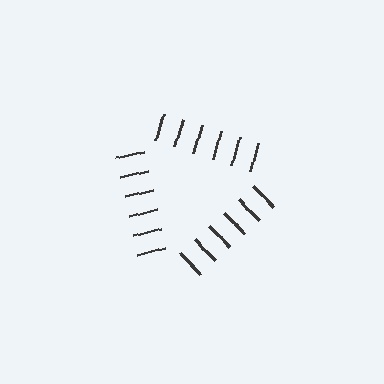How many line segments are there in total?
18 — 6 along each of the 3 edges.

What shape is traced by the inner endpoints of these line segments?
An illusory triangle — the line segments terminate on its edges but no continuous stroke is drawn.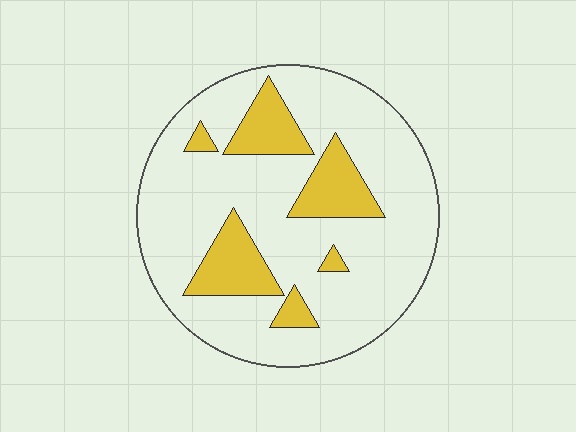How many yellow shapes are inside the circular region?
6.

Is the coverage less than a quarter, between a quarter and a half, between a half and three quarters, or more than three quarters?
Less than a quarter.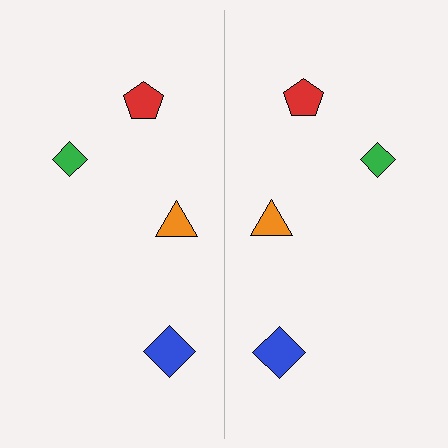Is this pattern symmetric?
Yes, this pattern has bilateral (reflection) symmetry.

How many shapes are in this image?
There are 8 shapes in this image.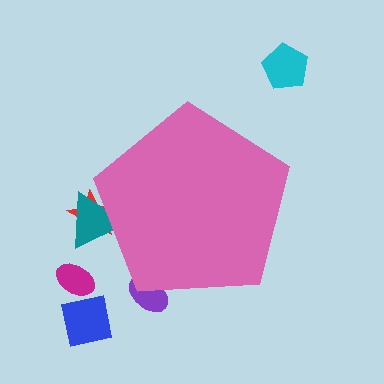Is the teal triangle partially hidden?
Yes, the teal triangle is partially hidden behind the pink pentagon.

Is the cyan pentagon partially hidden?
No, the cyan pentagon is fully visible.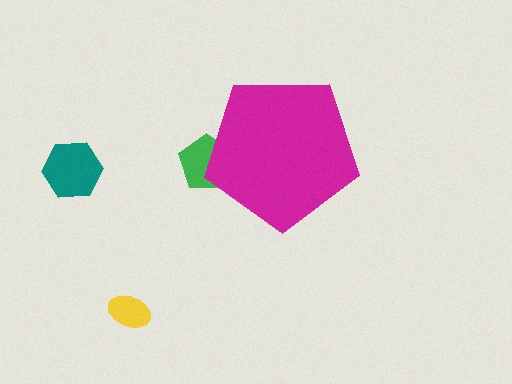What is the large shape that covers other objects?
A magenta pentagon.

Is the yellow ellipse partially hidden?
No, the yellow ellipse is fully visible.